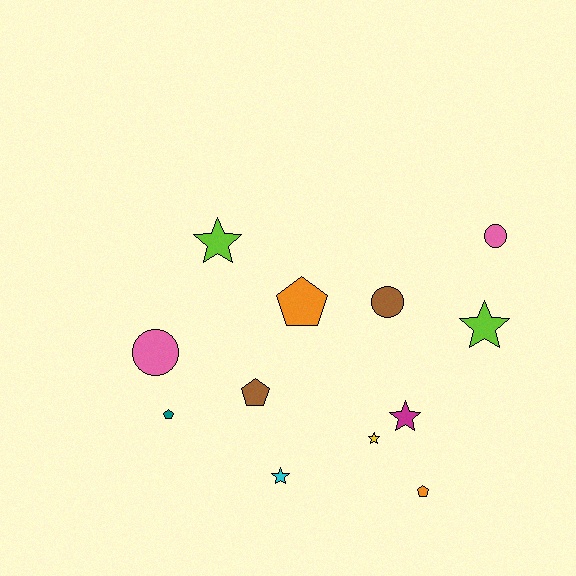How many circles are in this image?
There are 3 circles.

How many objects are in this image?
There are 12 objects.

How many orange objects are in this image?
There are 2 orange objects.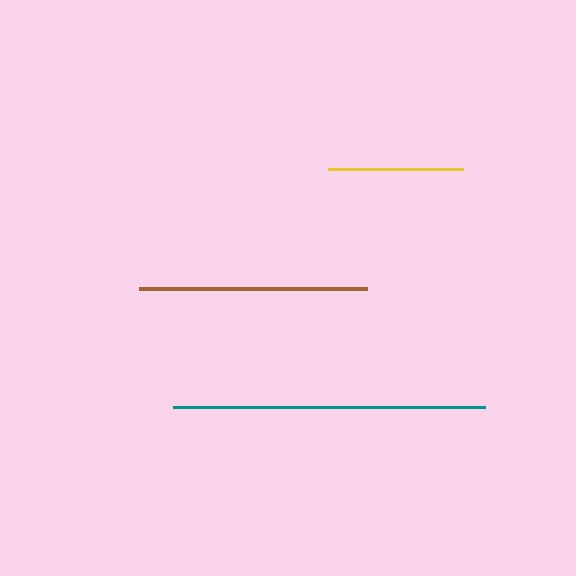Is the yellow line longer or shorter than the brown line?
The brown line is longer than the yellow line.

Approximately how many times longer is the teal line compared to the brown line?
The teal line is approximately 1.4 times the length of the brown line.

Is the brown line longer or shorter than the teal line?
The teal line is longer than the brown line.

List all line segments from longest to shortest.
From longest to shortest: teal, brown, yellow.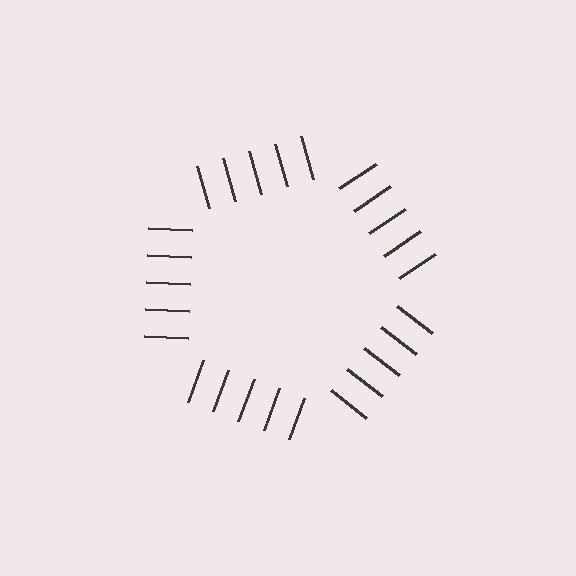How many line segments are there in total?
25 — 5 along each of the 5 edges.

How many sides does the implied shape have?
5 sides — the line-ends trace a pentagon.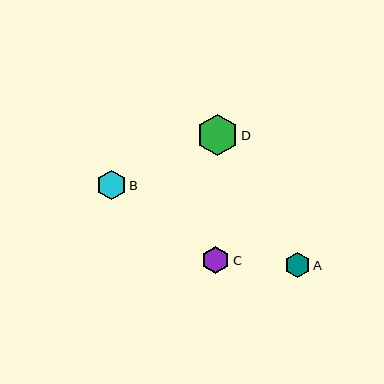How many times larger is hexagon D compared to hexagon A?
Hexagon D is approximately 1.6 times the size of hexagon A.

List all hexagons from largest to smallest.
From largest to smallest: D, B, C, A.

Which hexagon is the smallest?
Hexagon A is the smallest with a size of approximately 25 pixels.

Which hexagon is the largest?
Hexagon D is the largest with a size of approximately 41 pixels.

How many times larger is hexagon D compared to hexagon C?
Hexagon D is approximately 1.5 times the size of hexagon C.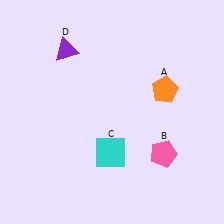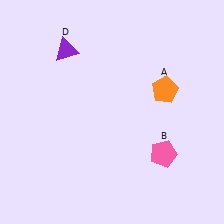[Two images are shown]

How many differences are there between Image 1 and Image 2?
There is 1 difference between the two images.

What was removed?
The cyan square (C) was removed in Image 2.